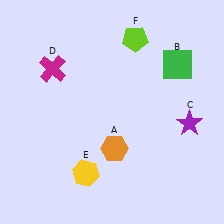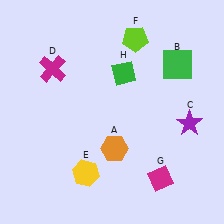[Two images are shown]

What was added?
A magenta diamond (G), a green diamond (H) were added in Image 2.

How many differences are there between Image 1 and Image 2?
There are 2 differences between the two images.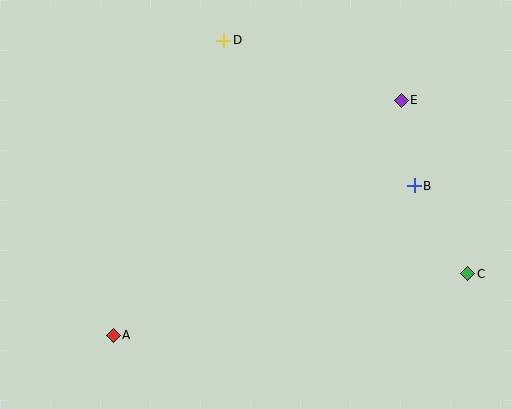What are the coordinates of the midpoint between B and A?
The midpoint between B and A is at (264, 260).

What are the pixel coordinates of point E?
Point E is at (401, 100).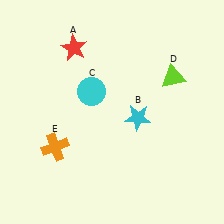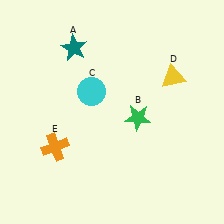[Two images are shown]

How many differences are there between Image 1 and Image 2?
There are 3 differences between the two images.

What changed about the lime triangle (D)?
In Image 1, D is lime. In Image 2, it changed to yellow.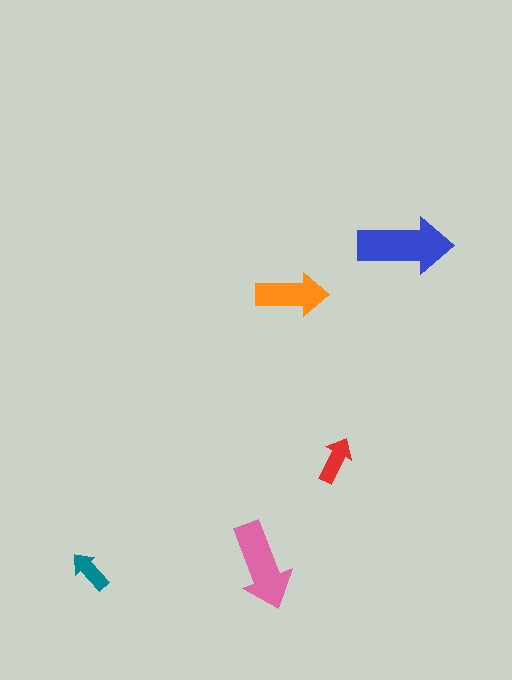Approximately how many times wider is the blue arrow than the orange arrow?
About 1.5 times wider.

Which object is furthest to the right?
The blue arrow is rightmost.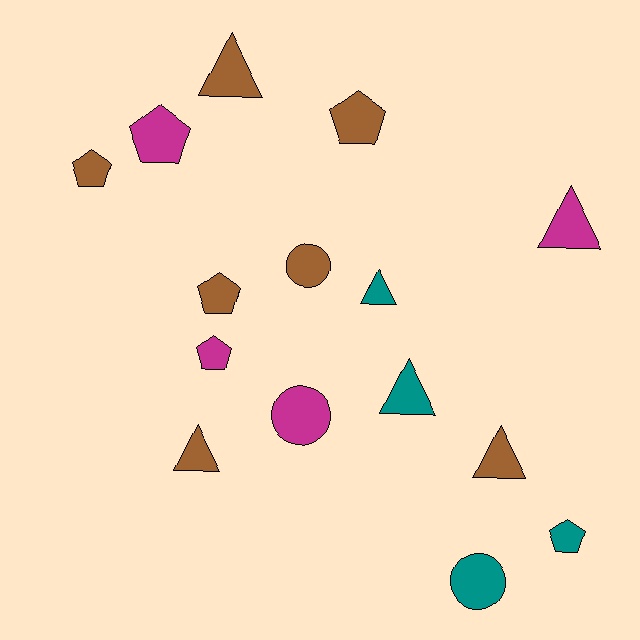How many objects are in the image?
There are 15 objects.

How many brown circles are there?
There is 1 brown circle.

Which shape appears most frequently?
Pentagon, with 6 objects.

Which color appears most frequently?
Brown, with 7 objects.